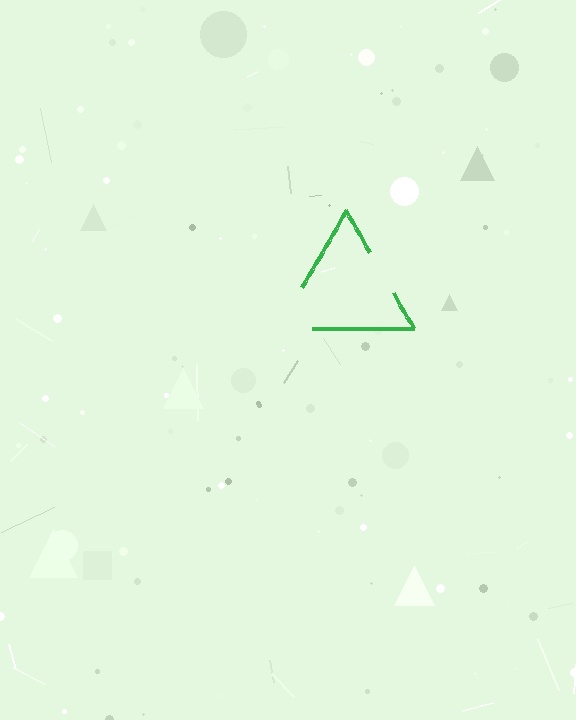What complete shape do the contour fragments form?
The contour fragments form a triangle.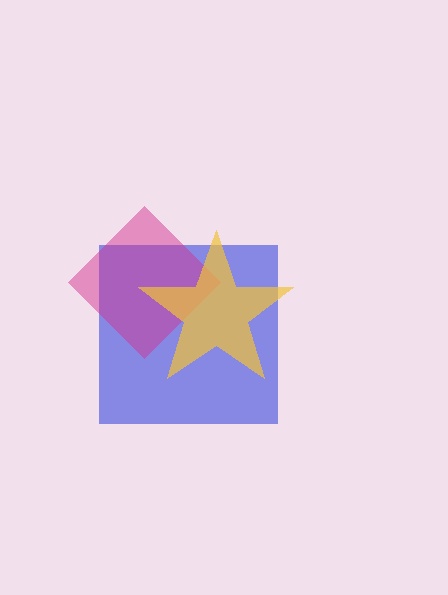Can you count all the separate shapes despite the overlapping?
Yes, there are 3 separate shapes.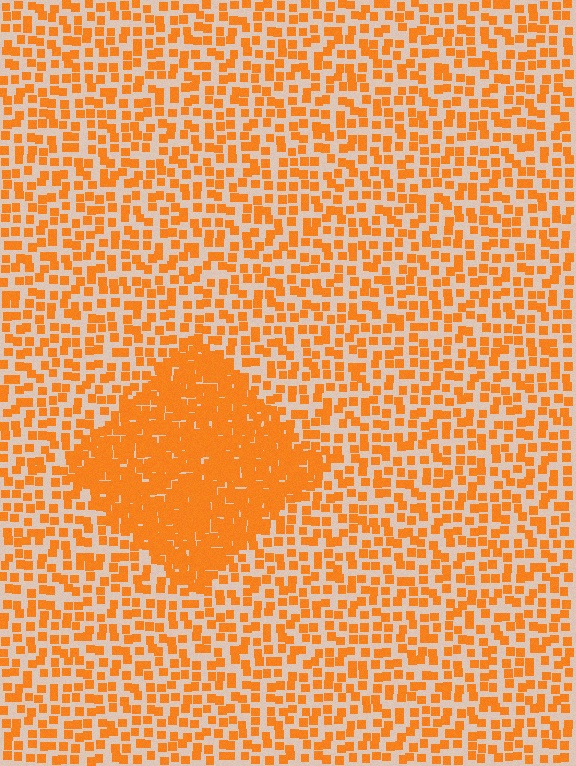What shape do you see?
I see a diamond.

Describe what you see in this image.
The image contains small orange elements arranged at two different densities. A diamond-shaped region is visible where the elements are more densely packed than the surrounding area.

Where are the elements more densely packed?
The elements are more densely packed inside the diamond boundary.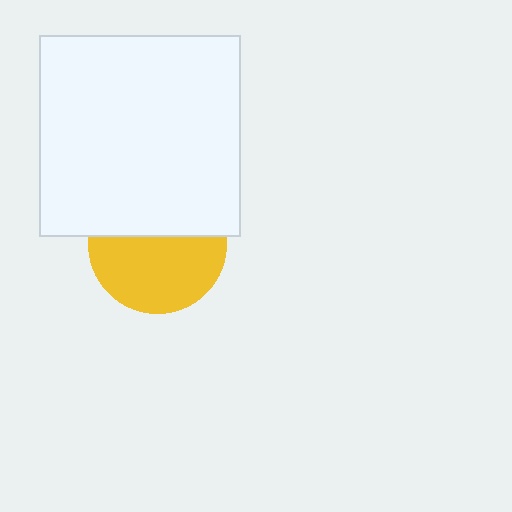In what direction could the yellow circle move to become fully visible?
The yellow circle could move down. That would shift it out from behind the white square entirely.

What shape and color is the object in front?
The object in front is a white square.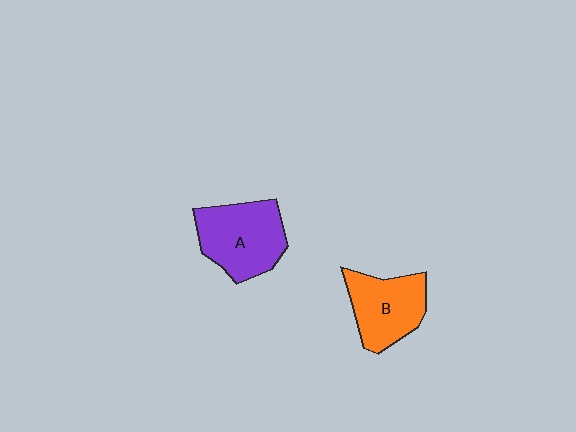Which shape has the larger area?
Shape A (purple).